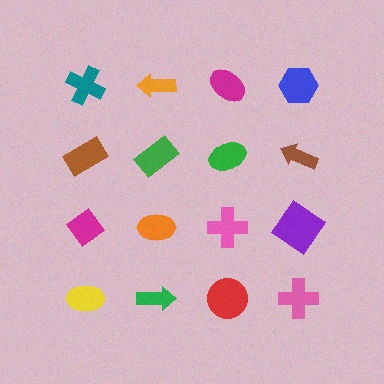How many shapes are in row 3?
4 shapes.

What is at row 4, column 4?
A pink cross.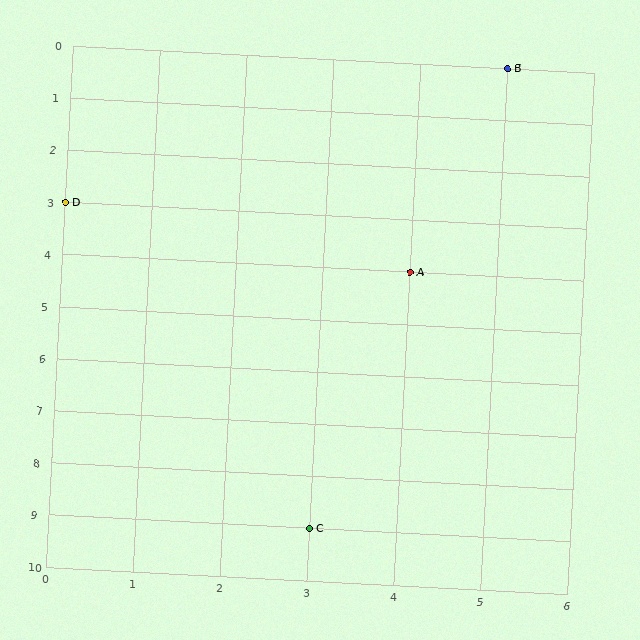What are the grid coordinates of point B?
Point B is at grid coordinates (5, 0).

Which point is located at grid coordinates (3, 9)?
Point C is at (3, 9).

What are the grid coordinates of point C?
Point C is at grid coordinates (3, 9).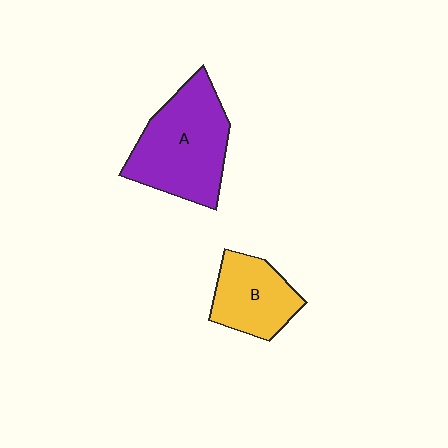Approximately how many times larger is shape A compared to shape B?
Approximately 1.6 times.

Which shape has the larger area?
Shape A (purple).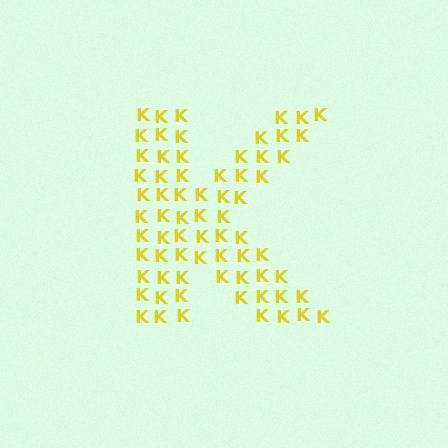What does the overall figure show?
The overall figure shows the letter K.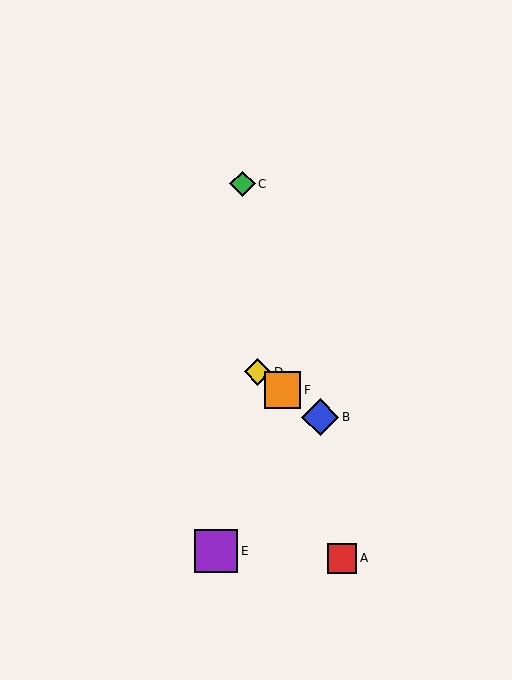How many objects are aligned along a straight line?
3 objects (B, D, F) are aligned along a straight line.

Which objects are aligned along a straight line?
Objects B, D, F are aligned along a straight line.